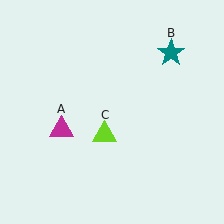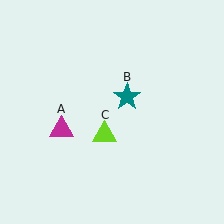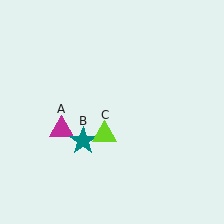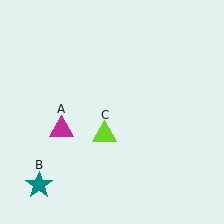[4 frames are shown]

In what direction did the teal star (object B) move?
The teal star (object B) moved down and to the left.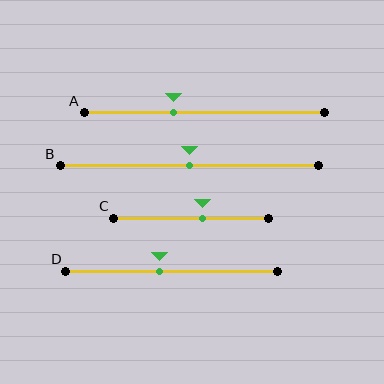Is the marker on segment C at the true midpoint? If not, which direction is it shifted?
No, the marker on segment C is shifted to the right by about 8% of the segment length.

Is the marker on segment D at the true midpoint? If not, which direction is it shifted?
No, the marker on segment D is shifted to the left by about 6% of the segment length.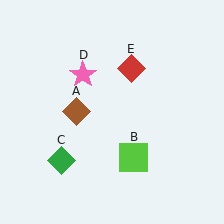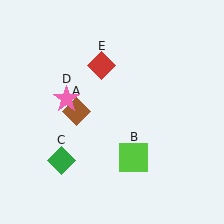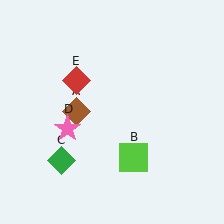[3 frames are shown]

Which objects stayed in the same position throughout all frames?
Brown diamond (object A) and lime square (object B) and green diamond (object C) remained stationary.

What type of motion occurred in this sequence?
The pink star (object D), red diamond (object E) rotated counterclockwise around the center of the scene.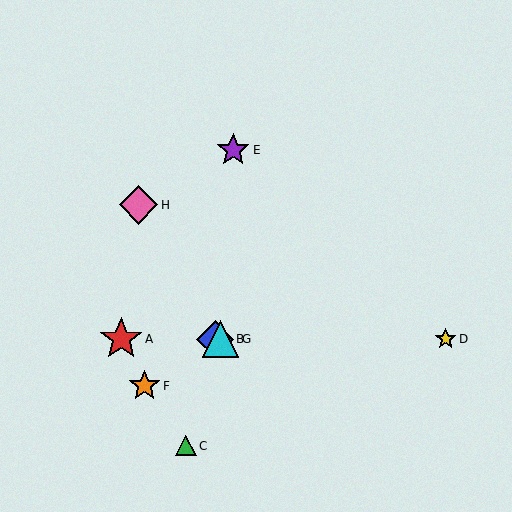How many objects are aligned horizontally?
4 objects (A, B, D, G) are aligned horizontally.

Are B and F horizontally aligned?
No, B is at y≈339 and F is at y≈386.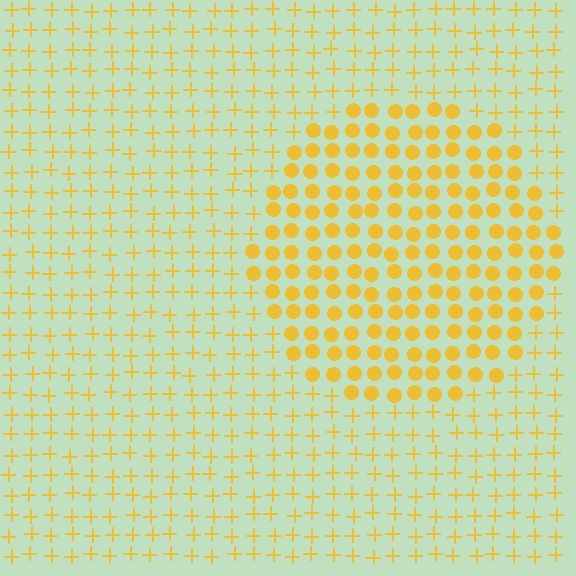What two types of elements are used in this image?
The image uses circles inside the circle region and plus signs outside it.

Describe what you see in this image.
The image is filled with small yellow elements arranged in a uniform grid. A circle-shaped region contains circles, while the surrounding area contains plus signs. The boundary is defined purely by the change in element shape.